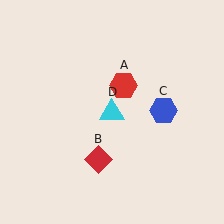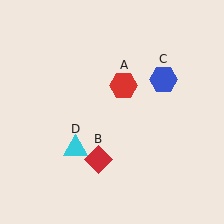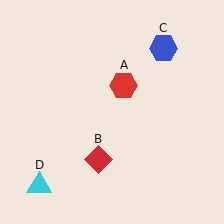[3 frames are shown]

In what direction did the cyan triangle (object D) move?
The cyan triangle (object D) moved down and to the left.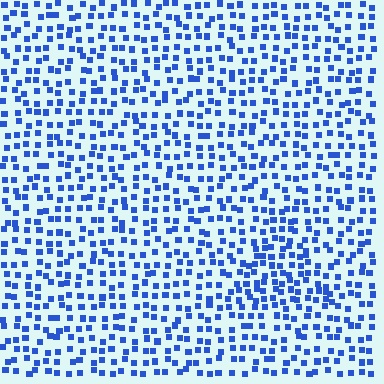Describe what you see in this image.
The image contains small blue elements arranged at two different densities. A triangle-shaped region is visible where the elements are more densely packed than the surrounding area.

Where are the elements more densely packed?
The elements are more densely packed inside the triangle boundary.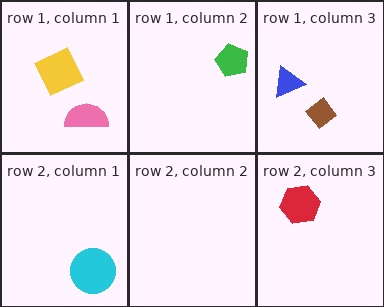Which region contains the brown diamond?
The row 1, column 3 region.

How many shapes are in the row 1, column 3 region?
2.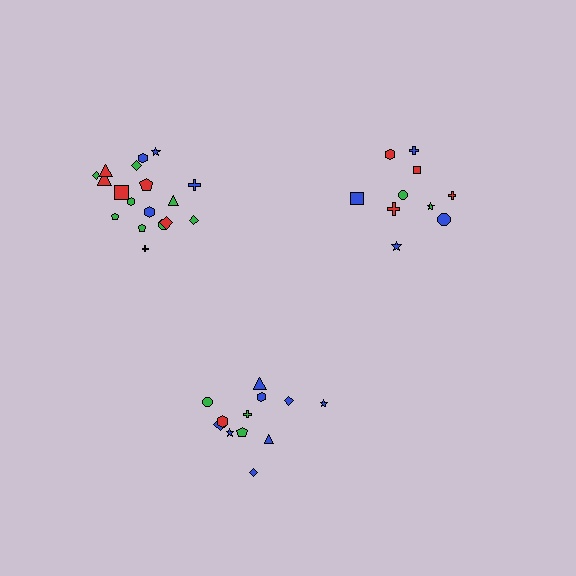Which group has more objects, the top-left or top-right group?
The top-left group.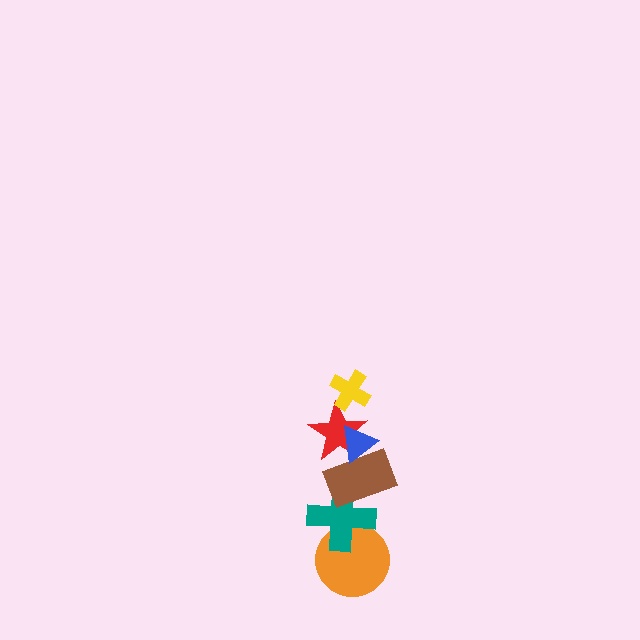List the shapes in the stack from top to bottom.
From top to bottom: the yellow cross, the blue triangle, the red star, the brown rectangle, the teal cross, the orange circle.